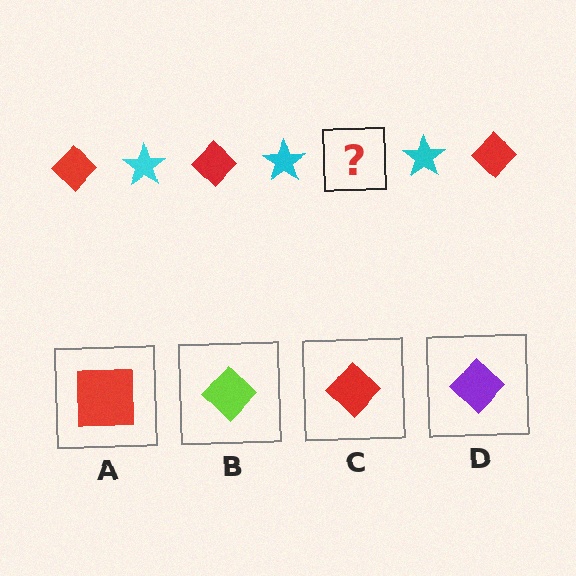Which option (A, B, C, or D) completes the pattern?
C.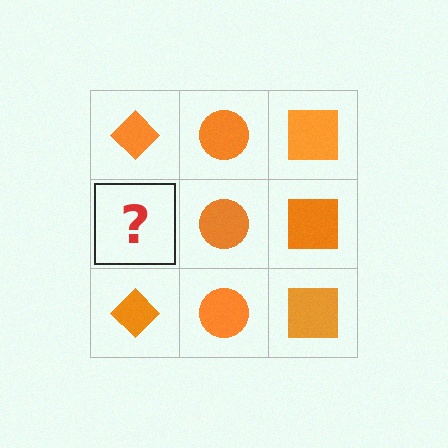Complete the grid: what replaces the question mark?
The question mark should be replaced with an orange diamond.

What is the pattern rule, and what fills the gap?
The rule is that each column has a consistent shape. The gap should be filled with an orange diamond.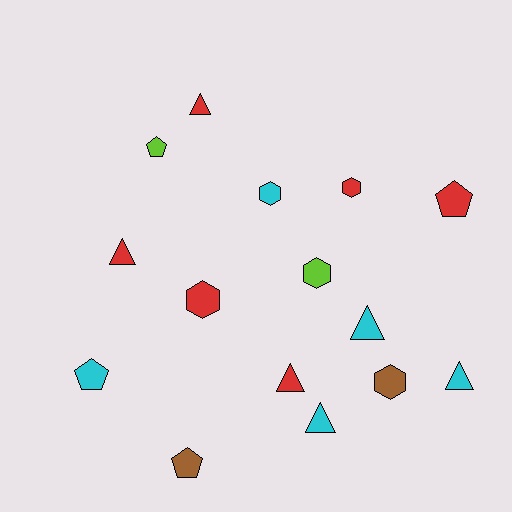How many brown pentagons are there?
There is 1 brown pentagon.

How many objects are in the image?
There are 15 objects.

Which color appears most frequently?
Red, with 6 objects.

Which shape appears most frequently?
Triangle, with 6 objects.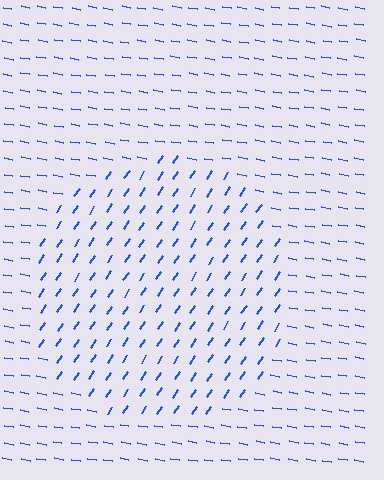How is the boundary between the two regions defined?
The boundary is defined purely by a change in line orientation (approximately 66 degrees difference). All lines are the same color and thickness.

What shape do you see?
I see a circle.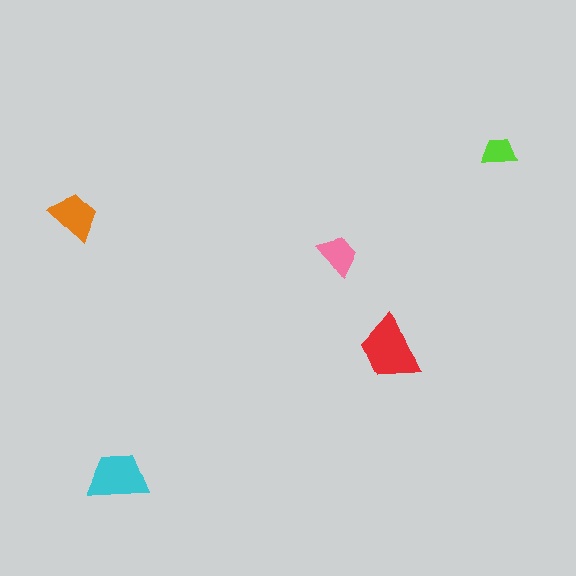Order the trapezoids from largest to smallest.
the red one, the cyan one, the orange one, the pink one, the lime one.